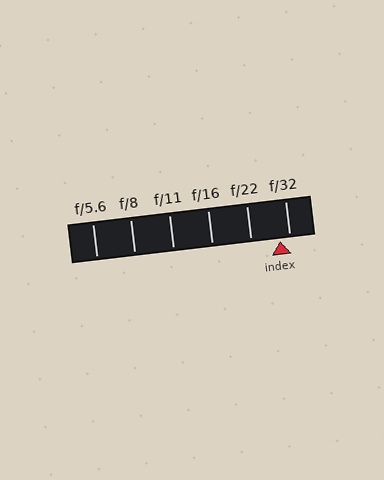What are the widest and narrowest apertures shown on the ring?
The widest aperture shown is f/5.6 and the narrowest is f/32.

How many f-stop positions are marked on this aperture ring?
There are 6 f-stop positions marked.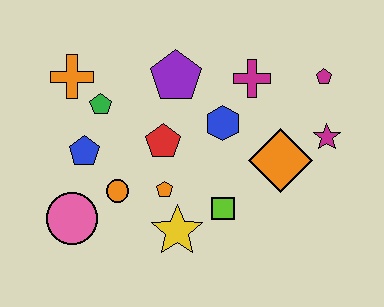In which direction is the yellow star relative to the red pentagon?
The yellow star is below the red pentagon.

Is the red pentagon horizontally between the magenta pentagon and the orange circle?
Yes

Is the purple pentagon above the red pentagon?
Yes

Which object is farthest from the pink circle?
The magenta pentagon is farthest from the pink circle.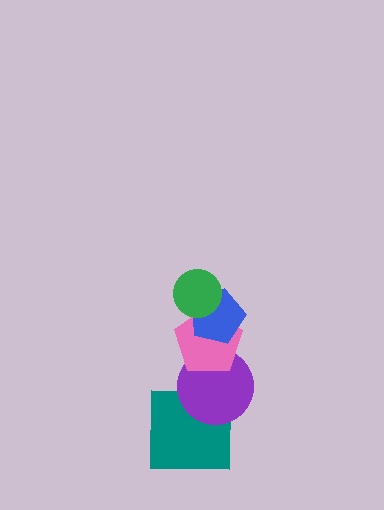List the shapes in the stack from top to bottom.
From top to bottom: the green circle, the blue pentagon, the pink pentagon, the purple circle, the teal square.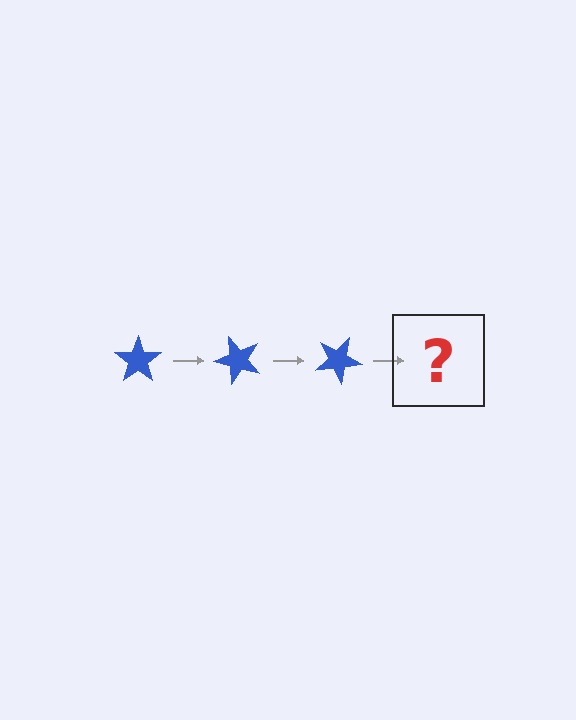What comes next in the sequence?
The next element should be a blue star rotated 150 degrees.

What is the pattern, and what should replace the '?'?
The pattern is that the star rotates 50 degrees each step. The '?' should be a blue star rotated 150 degrees.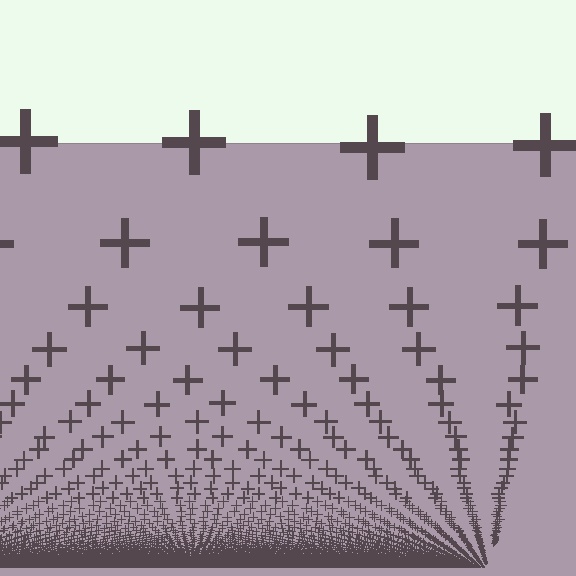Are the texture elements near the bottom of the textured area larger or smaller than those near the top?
Smaller. The gradient is inverted — elements near the bottom are smaller and denser.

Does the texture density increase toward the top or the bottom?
Density increases toward the bottom.